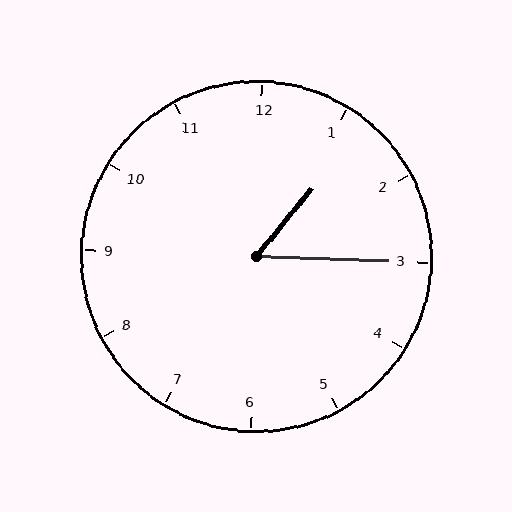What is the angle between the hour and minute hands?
Approximately 52 degrees.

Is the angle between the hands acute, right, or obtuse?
It is acute.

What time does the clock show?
1:15.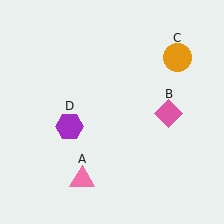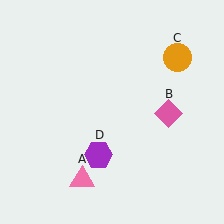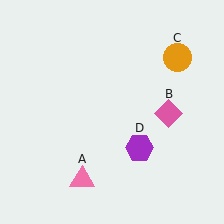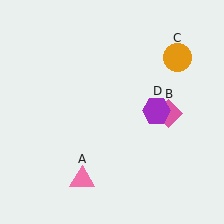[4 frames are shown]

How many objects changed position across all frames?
1 object changed position: purple hexagon (object D).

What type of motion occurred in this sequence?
The purple hexagon (object D) rotated counterclockwise around the center of the scene.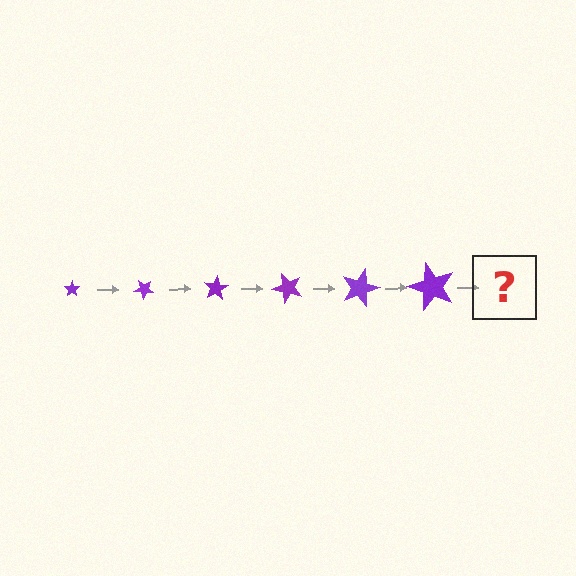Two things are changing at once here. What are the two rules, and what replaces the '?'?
The two rules are that the star grows larger each step and it rotates 40 degrees each step. The '?' should be a star, larger than the previous one and rotated 240 degrees from the start.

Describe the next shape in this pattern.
It should be a star, larger than the previous one and rotated 240 degrees from the start.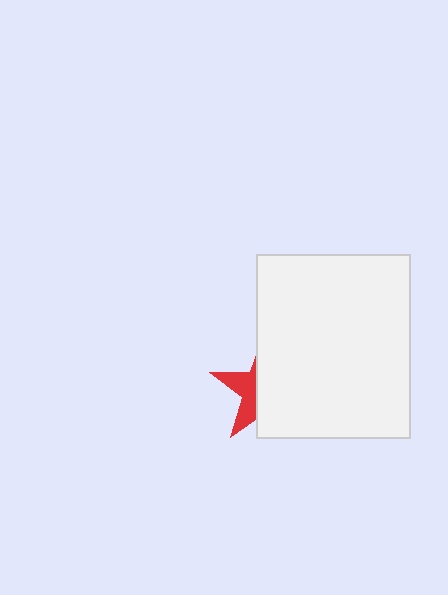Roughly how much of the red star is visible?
A small part of it is visible (roughly 34%).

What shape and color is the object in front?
The object in front is a white rectangle.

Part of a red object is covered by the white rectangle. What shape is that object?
It is a star.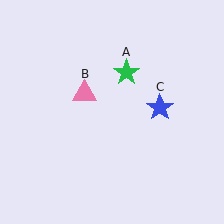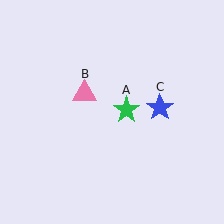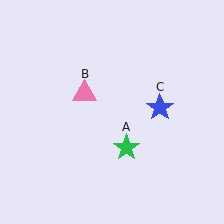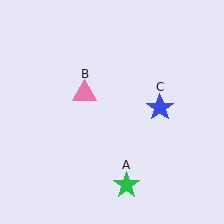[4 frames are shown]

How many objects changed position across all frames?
1 object changed position: green star (object A).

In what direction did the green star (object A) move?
The green star (object A) moved down.